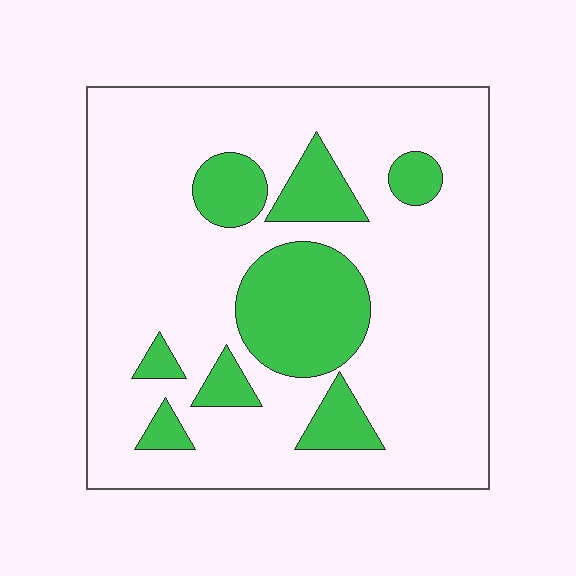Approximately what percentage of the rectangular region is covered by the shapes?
Approximately 20%.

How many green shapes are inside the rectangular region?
8.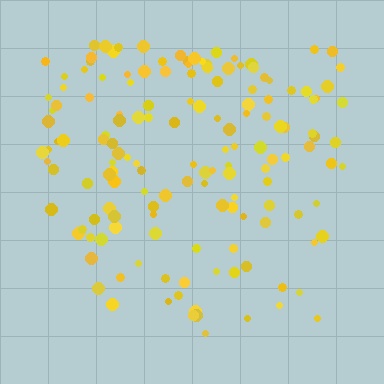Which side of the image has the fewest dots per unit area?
The bottom.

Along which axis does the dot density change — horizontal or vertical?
Vertical.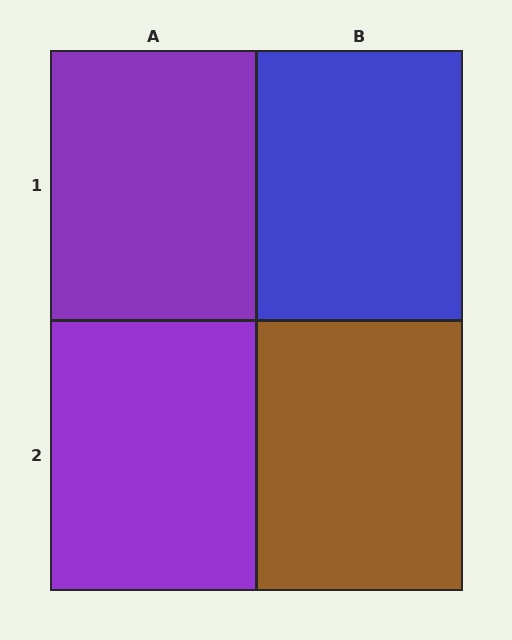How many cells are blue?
1 cell is blue.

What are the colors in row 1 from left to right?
Purple, blue.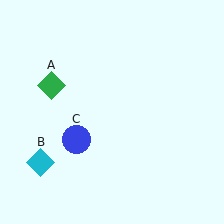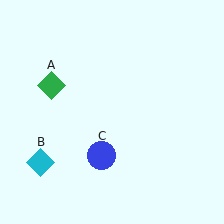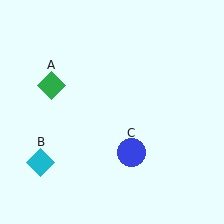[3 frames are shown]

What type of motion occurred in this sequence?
The blue circle (object C) rotated counterclockwise around the center of the scene.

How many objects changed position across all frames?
1 object changed position: blue circle (object C).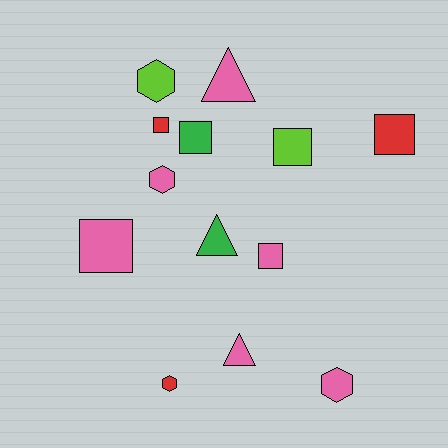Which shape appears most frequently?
Square, with 6 objects.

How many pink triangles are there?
There are 2 pink triangles.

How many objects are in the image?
There are 13 objects.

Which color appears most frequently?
Pink, with 6 objects.